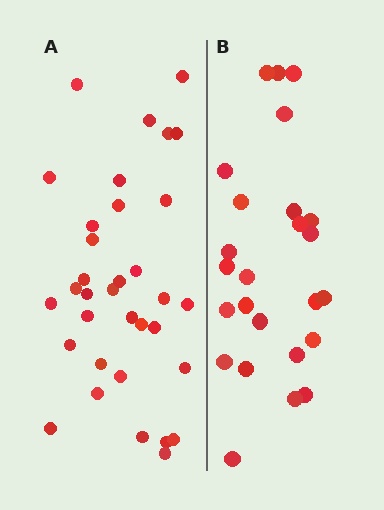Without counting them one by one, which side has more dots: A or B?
Region A (the left region) has more dots.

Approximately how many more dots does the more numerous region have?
Region A has roughly 8 or so more dots than region B.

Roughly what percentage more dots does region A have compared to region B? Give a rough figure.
About 35% more.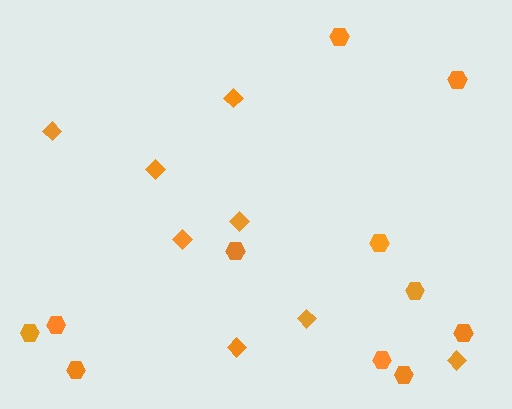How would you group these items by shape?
There are 2 groups: one group of diamonds (8) and one group of hexagons (11).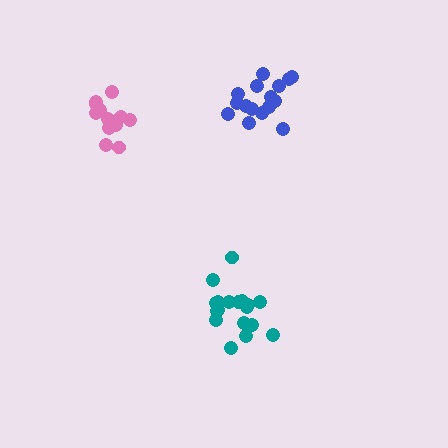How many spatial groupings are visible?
There are 3 spatial groupings.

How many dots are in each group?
Group 1: 17 dots, Group 2: 13 dots, Group 3: 18 dots (48 total).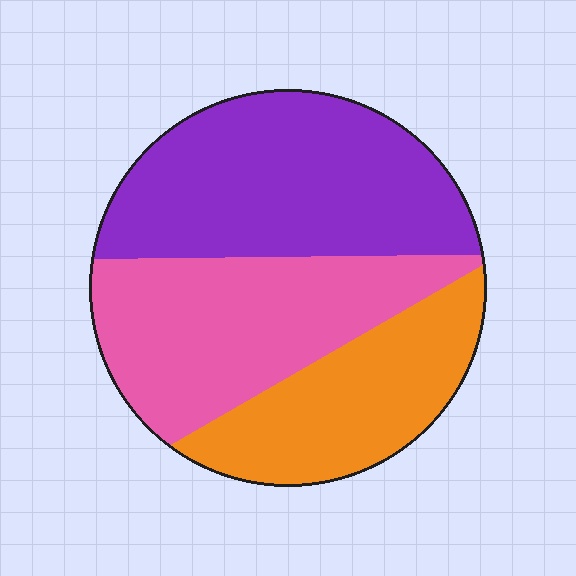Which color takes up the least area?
Orange, at roughly 25%.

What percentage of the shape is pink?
Pink covers around 35% of the shape.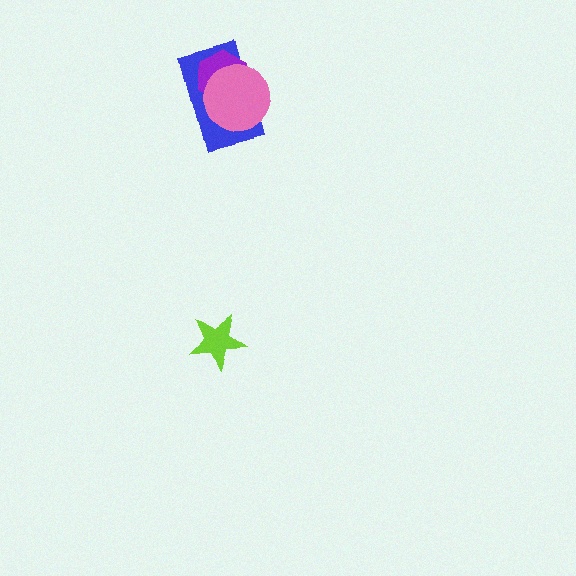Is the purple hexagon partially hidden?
Yes, it is partially covered by another shape.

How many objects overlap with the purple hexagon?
2 objects overlap with the purple hexagon.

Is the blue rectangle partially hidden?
Yes, it is partially covered by another shape.